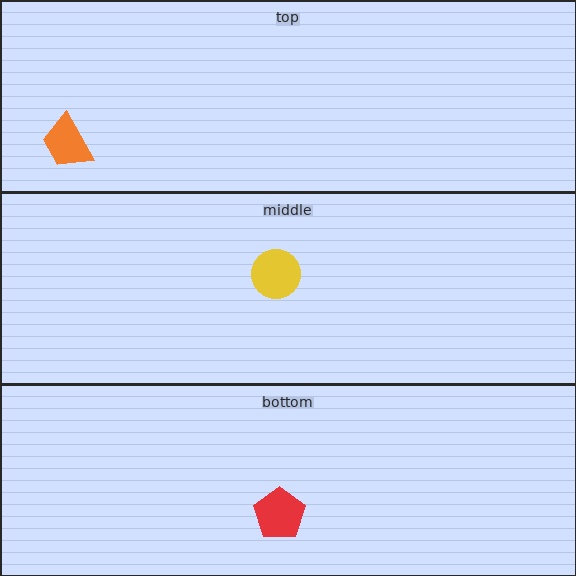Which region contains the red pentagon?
The bottom region.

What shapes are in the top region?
The orange trapezoid.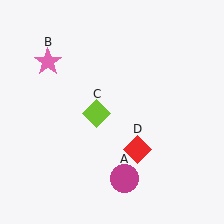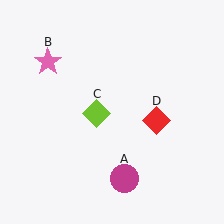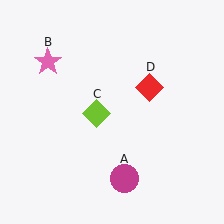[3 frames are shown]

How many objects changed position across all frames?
1 object changed position: red diamond (object D).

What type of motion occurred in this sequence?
The red diamond (object D) rotated counterclockwise around the center of the scene.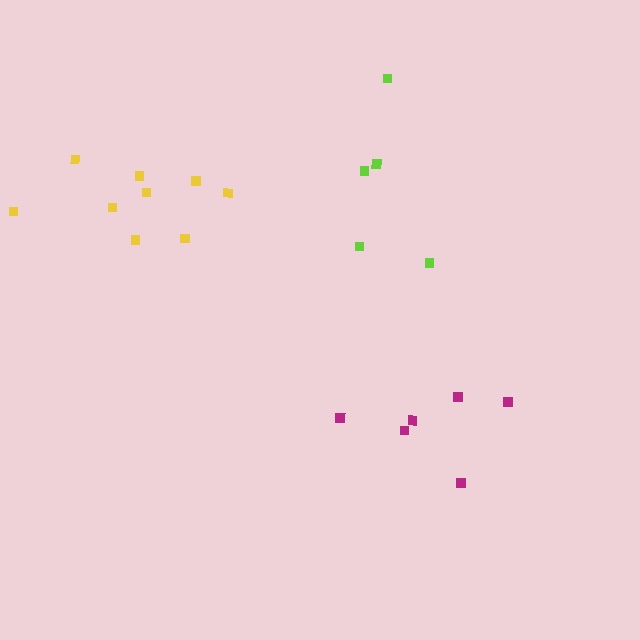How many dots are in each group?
Group 1: 9 dots, Group 2: 5 dots, Group 3: 6 dots (20 total).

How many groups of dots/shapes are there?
There are 3 groups.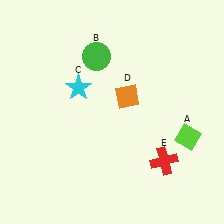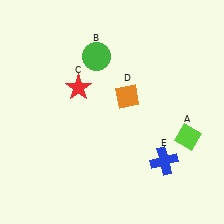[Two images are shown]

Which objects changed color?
C changed from cyan to red. E changed from red to blue.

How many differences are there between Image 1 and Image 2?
There are 2 differences between the two images.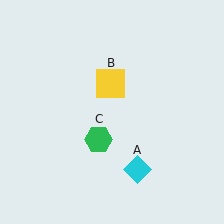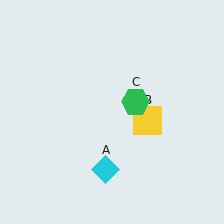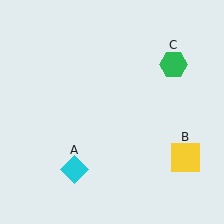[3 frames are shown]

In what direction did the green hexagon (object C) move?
The green hexagon (object C) moved up and to the right.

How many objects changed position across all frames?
3 objects changed position: cyan diamond (object A), yellow square (object B), green hexagon (object C).